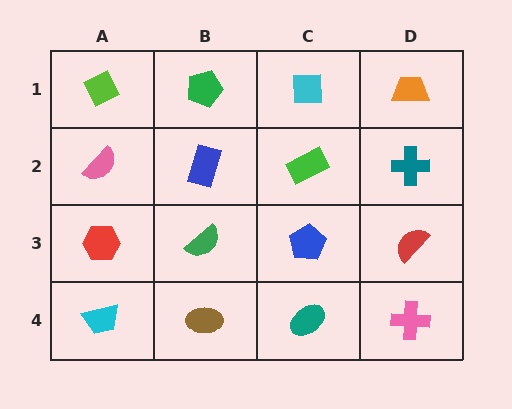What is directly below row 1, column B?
A blue rectangle.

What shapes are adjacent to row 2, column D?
An orange trapezoid (row 1, column D), a red semicircle (row 3, column D), a green rectangle (row 2, column C).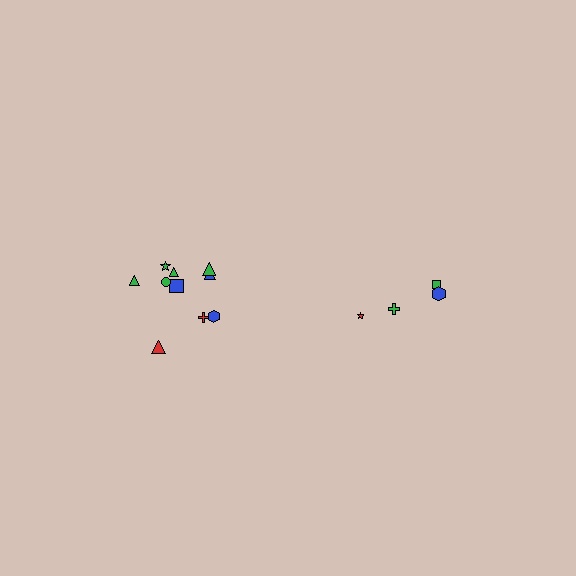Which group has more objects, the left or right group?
The left group.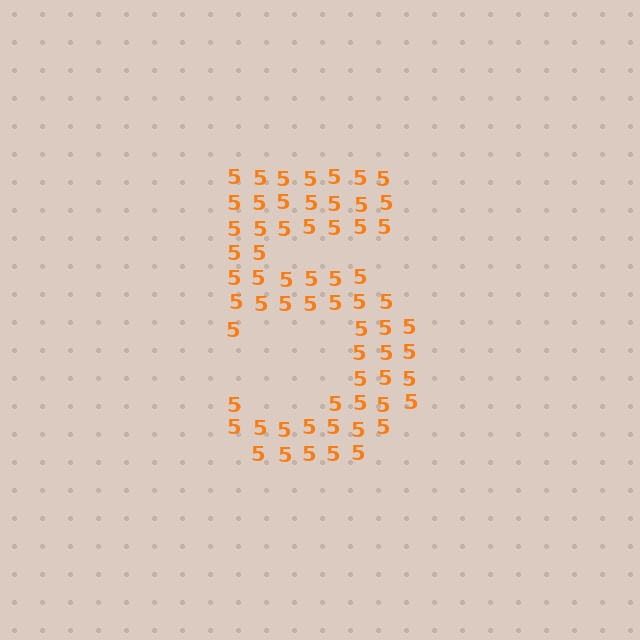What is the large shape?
The large shape is the digit 5.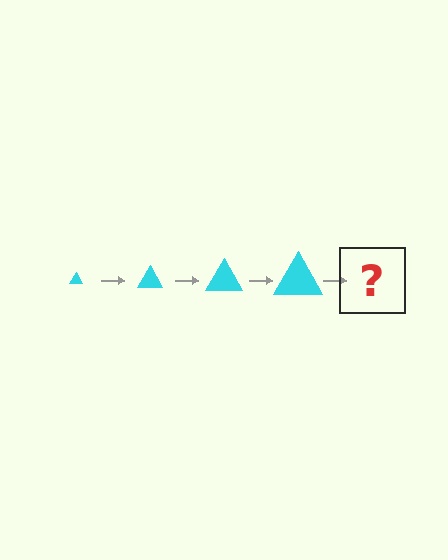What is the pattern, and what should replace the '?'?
The pattern is that the triangle gets progressively larger each step. The '?' should be a cyan triangle, larger than the previous one.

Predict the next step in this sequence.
The next step is a cyan triangle, larger than the previous one.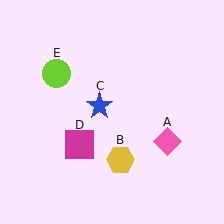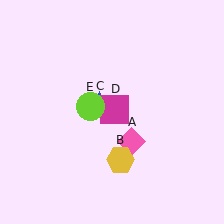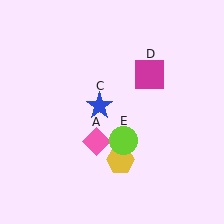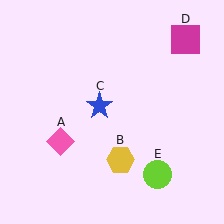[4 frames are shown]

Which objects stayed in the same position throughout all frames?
Yellow hexagon (object B) and blue star (object C) remained stationary.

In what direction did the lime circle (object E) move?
The lime circle (object E) moved down and to the right.